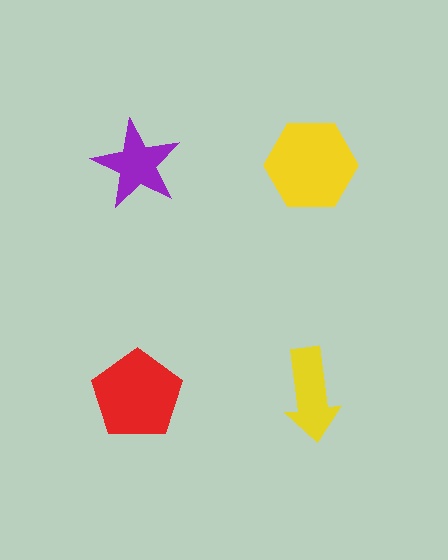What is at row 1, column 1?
A purple star.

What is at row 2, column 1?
A red pentagon.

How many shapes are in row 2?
2 shapes.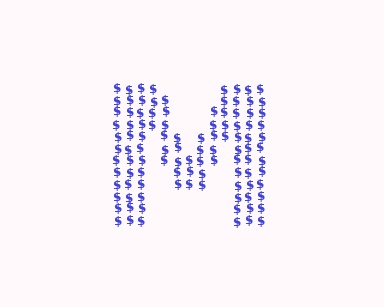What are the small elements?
The small elements are dollar signs.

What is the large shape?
The large shape is the letter M.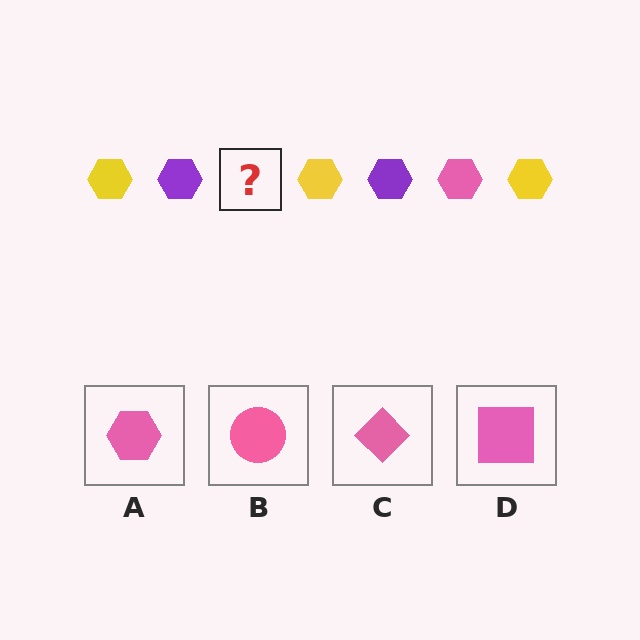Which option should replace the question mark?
Option A.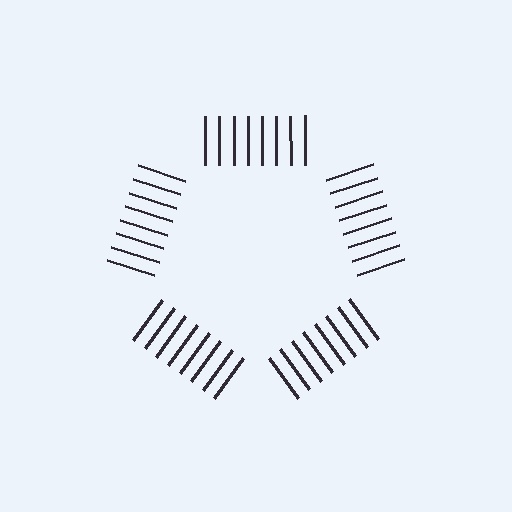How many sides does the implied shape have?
5 sides — the line-ends trace a pentagon.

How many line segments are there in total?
40 — 8 along each of the 5 edges.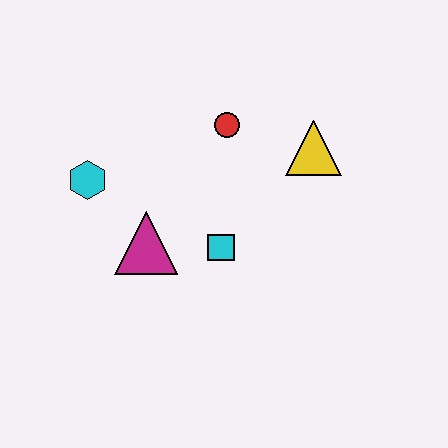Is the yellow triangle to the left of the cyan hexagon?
No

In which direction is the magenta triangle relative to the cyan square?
The magenta triangle is to the left of the cyan square.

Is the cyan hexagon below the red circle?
Yes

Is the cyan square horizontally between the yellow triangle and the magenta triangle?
Yes